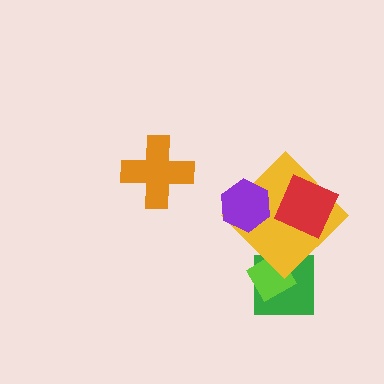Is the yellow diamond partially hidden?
Yes, it is partially covered by another shape.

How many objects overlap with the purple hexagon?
1 object overlaps with the purple hexagon.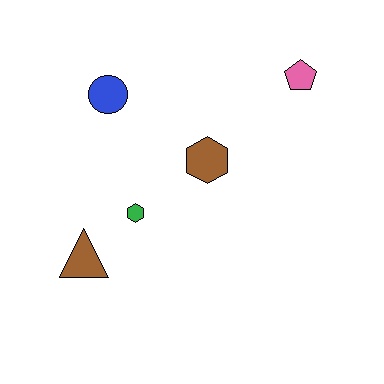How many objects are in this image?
There are 5 objects.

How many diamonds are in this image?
There are no diamonds.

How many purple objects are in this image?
There are no purple objects.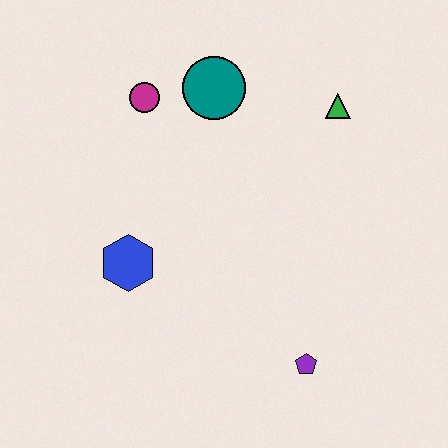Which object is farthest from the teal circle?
The purple pentagon is farthest from the teal circle.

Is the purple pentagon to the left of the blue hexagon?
No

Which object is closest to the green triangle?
The teal circle is closest to the green triangle.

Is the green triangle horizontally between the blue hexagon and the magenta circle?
No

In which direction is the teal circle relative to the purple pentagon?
The teal circle is above the purple pentagon.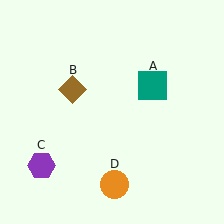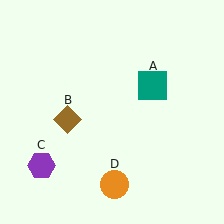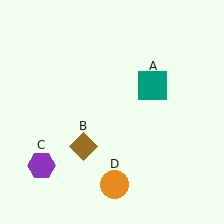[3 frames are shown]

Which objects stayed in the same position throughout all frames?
Teal square (object A) and purple hexagon (object C) and orange circle (object D) remained stationary.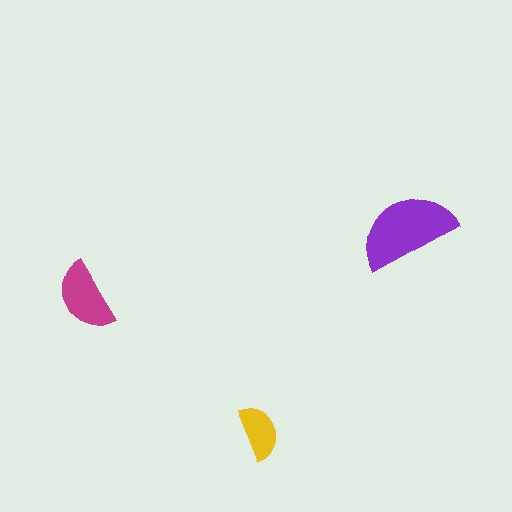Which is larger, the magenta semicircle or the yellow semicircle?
The magenta one.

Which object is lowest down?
The yellow semicircle is bottommost.